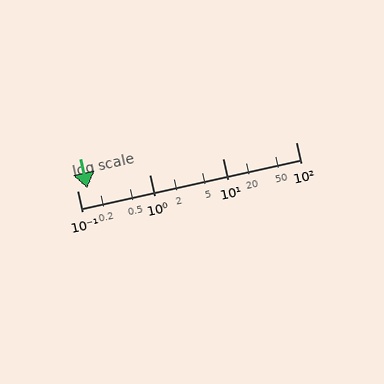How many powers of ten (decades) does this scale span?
The scale spans 3 decades, from 0.1 to 100.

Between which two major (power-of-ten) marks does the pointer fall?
The pointer is between 0.1 and 1.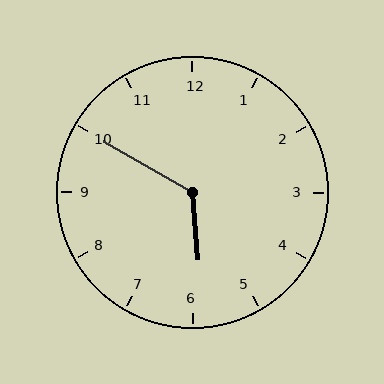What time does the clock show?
5:50.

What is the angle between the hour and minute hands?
Approximately 125 degrees.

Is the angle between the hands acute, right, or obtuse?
It is obtuse.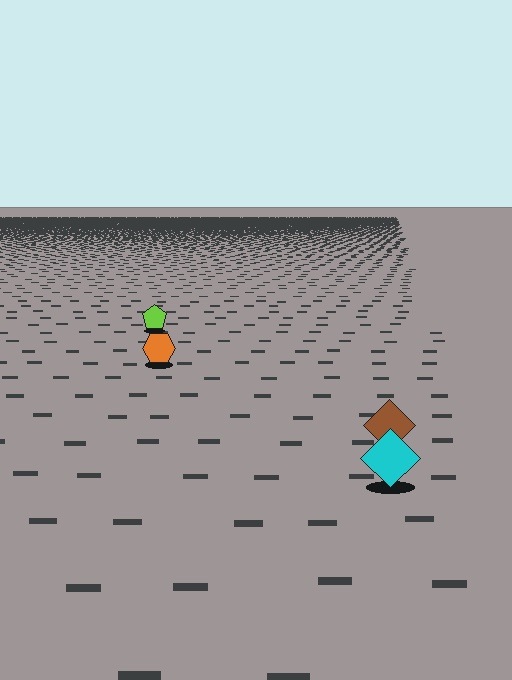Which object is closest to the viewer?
The cyan diamond is closest. The texture marks near it are larger and more spread out.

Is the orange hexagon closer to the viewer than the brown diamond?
No. The brown diamond is closer — you can tell from the texture gradient: the ground texture is coarser near it.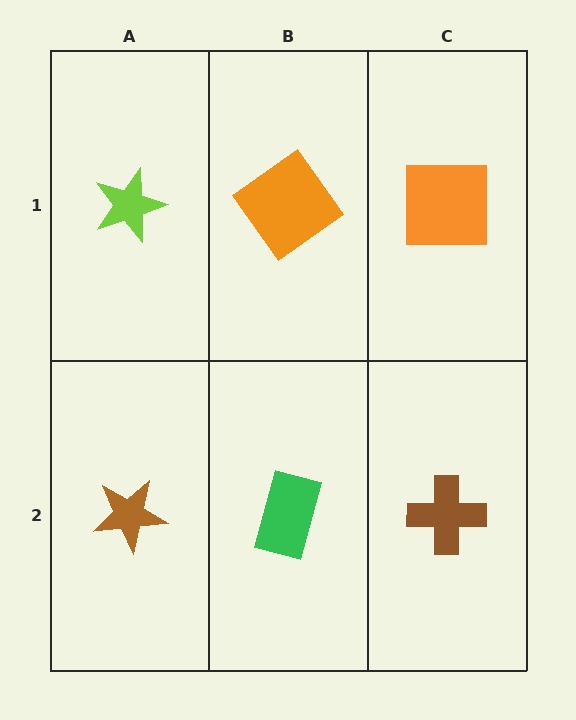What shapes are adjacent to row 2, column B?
An orange diamond (row 1, column B), a brown star (row 2, column A), a brown cross (row 2, column C).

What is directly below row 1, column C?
A brown cross.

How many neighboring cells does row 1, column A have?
2.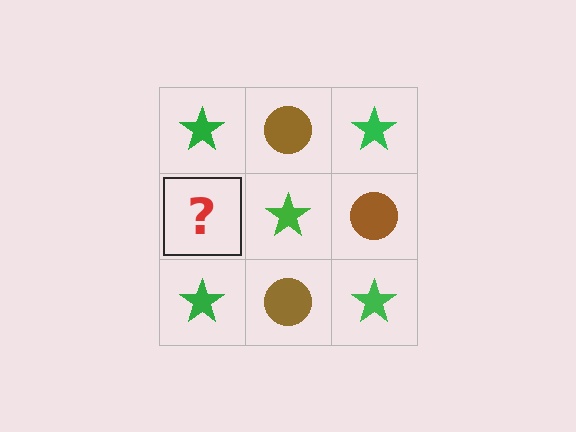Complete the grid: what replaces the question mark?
The question mark should be replaced with a brown circle.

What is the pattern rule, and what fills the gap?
The rule is that it alternates green star and brown circle in a checkerboard pattern. The gap should be filled with a brown circle.